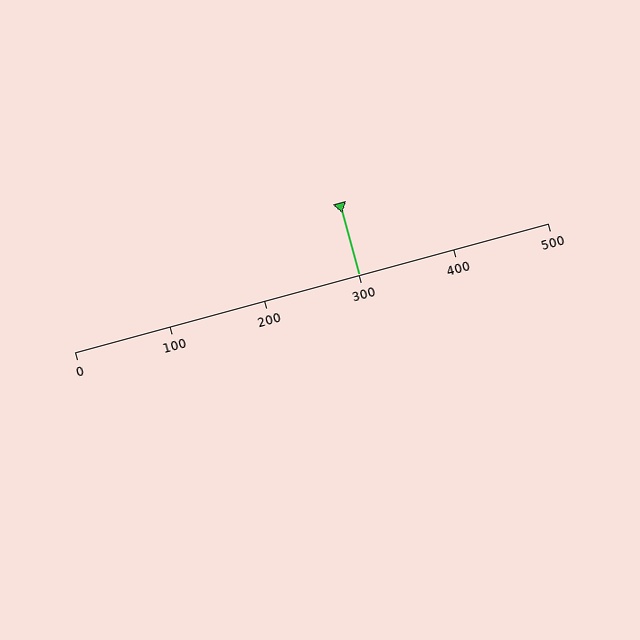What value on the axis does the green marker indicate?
The marker indicates approximately 300.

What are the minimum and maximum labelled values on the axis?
The axis runs from 0 to 500.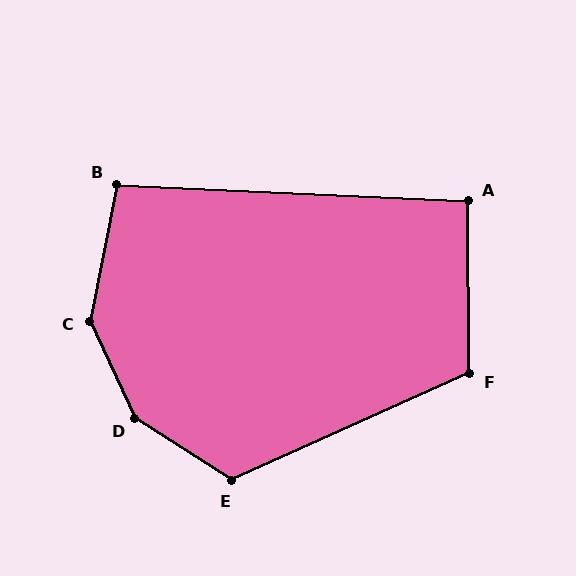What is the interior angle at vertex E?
Approximately 123 degrees (obtuse).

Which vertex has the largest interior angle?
D, at approximately 148 degrees.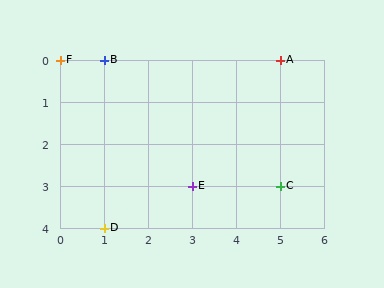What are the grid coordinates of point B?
Point B is at grid coordinates (1, 0).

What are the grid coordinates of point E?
Point E is at grid coordinates (3, 3).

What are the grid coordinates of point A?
Point A is at grid coordinates (5, 0).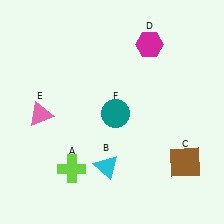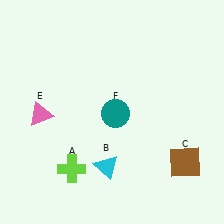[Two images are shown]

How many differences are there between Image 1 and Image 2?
There is 1 difference between the two images.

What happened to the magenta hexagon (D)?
The magenta hexagon (D) was removed in Image 2. It was in the top-right area of Image 1.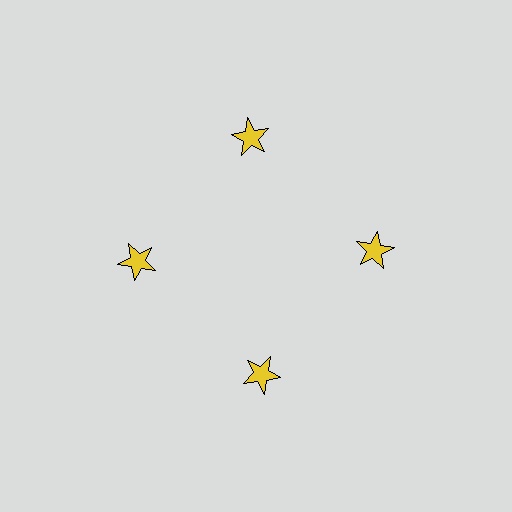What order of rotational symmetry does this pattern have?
This pattern has 4-fold rotational symmetry.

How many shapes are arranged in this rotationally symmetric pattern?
There are 4 shapes, arranged in 4 groups of 1.